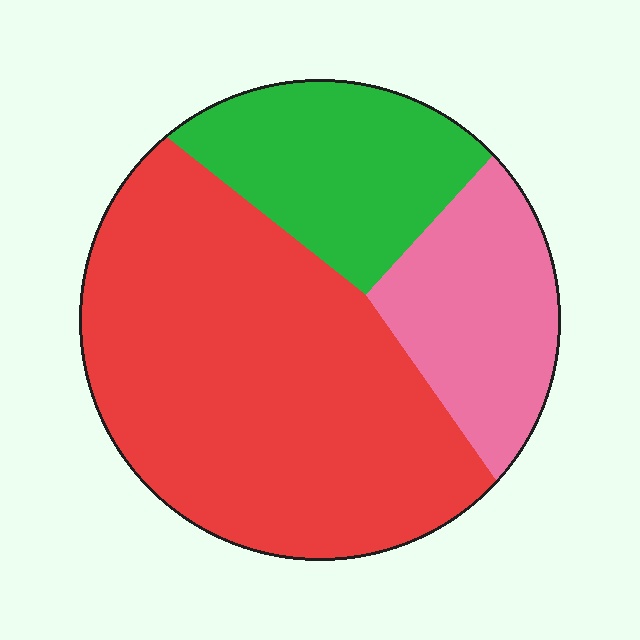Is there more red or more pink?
Red.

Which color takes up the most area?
Red, at roughly 60%.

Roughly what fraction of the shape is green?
Green takes up less than a quarter of the shape.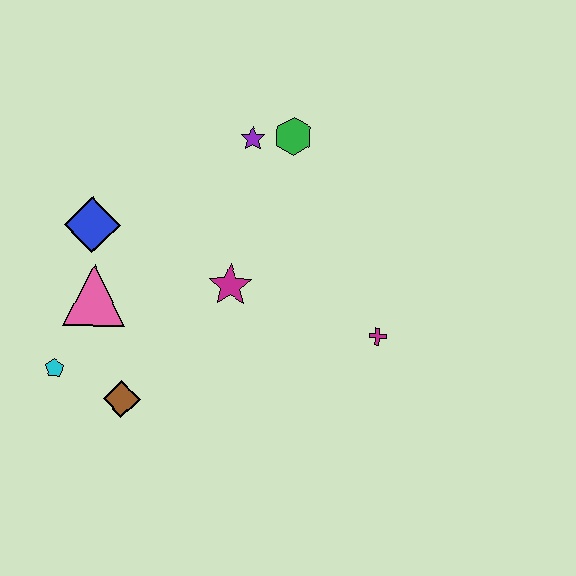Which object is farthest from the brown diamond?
The green hexagon is farthest from the brown diamond.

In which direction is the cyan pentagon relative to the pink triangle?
The cyan pentagon is below the pink triangle.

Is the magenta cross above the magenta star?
No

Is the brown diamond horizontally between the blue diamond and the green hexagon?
Yes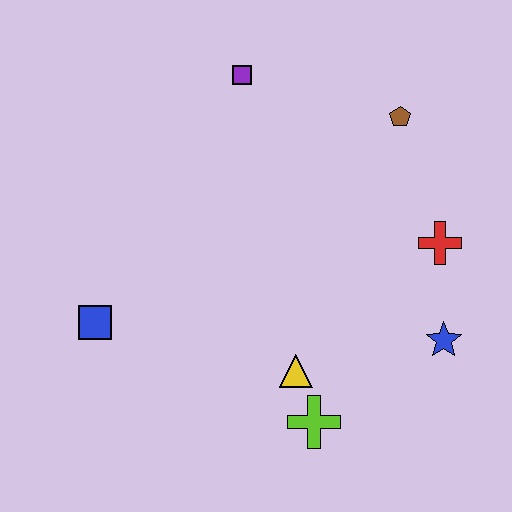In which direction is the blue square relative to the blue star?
The blue square is to the left of the blue star.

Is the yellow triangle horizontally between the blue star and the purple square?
Yes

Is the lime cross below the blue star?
Yes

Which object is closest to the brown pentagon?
The red cross is closest to the brown pentagon.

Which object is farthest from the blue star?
The blue square is farthest from the blue star.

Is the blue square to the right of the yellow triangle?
No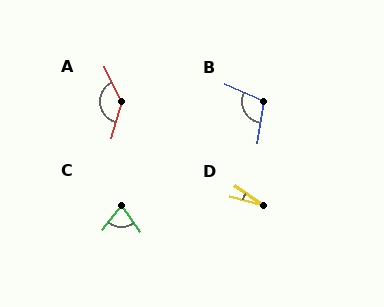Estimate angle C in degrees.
Approximately 73 degrees.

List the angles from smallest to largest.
D (20°), C (73°), B (106°), A (139°).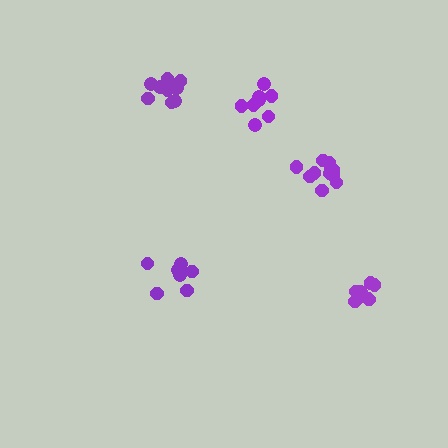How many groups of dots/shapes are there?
There are 5 groups.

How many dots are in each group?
Group 1: 7 dots, Group 2: 11 dots, Group 3: 8 dots, Group 4: 8 dots, Group 5: 11 dots (45 total).